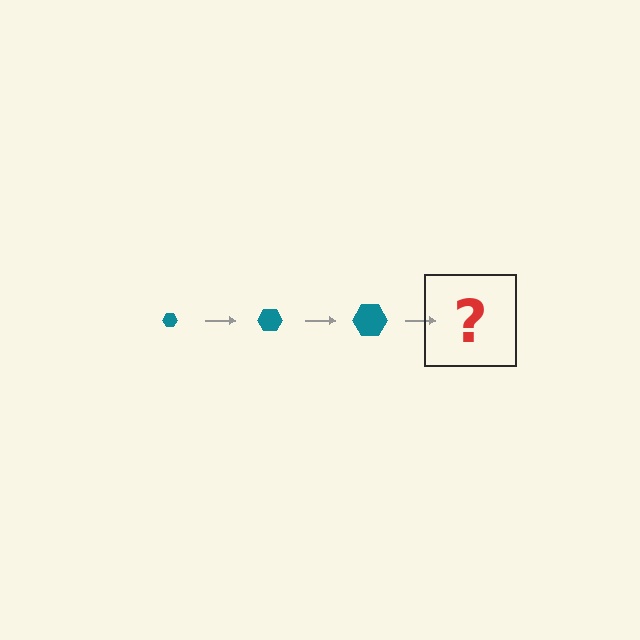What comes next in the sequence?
The next element should be a teal hexagon, larger than the previous one.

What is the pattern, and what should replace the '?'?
The pattern is that the hexagon gets progressively larger each step. The '?' should be a teal hexagon, larger than the previous one.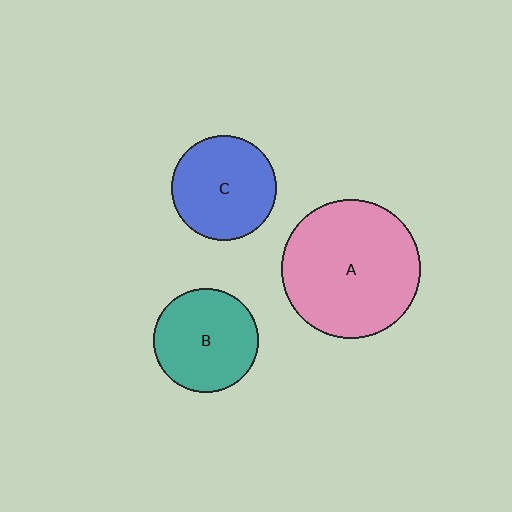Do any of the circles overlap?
No, none of the circles overlap.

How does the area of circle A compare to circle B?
Approximately 1.8 times.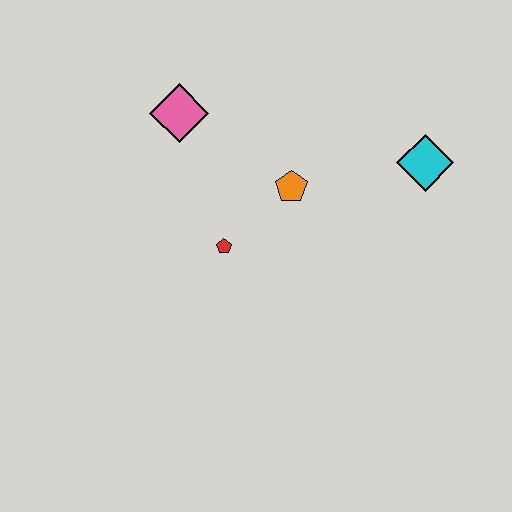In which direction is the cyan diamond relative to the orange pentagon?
The cyan diamond is to the right of the orange pentagon.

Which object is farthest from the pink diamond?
The cyan diamond is farthest from the pink diamond.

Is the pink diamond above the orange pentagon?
Yes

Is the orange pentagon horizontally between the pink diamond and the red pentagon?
No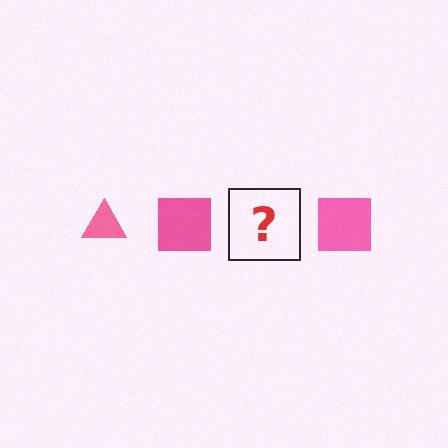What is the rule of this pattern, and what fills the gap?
The rule is that the pattern cycles through triangle, square shapes in pink. The gap should be filled with a pink triangle.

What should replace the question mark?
The question mark should be replaced with a pink triangle.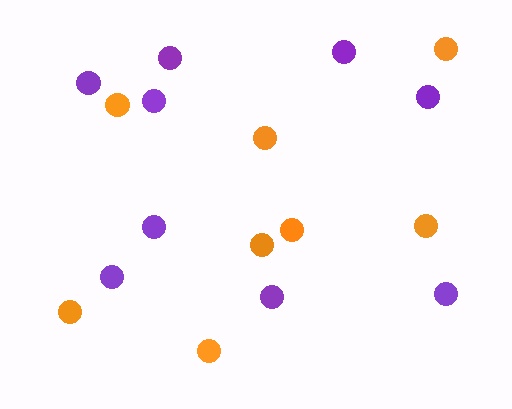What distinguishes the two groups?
There are 2 groups: one group of orange circles (8) and one group of purple circles (9).